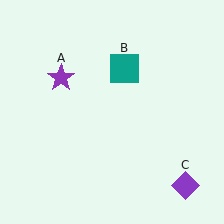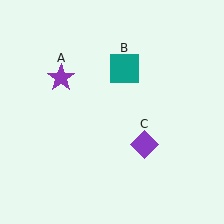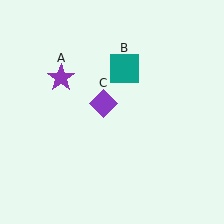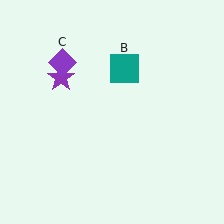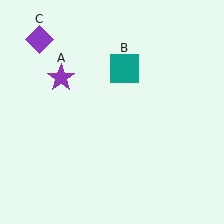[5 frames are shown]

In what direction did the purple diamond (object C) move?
The purple diamond (object C) moved up and to the left.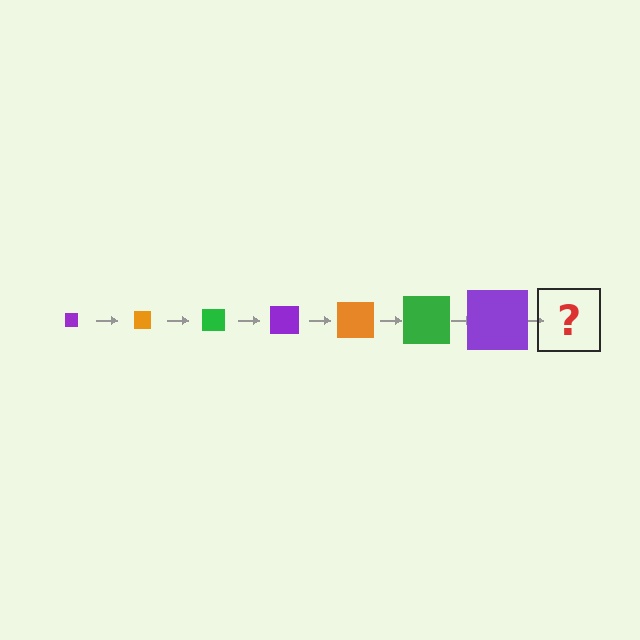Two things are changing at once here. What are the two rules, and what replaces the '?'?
The two rules are that the square grows larger each step and the color cycles through purple, orange, and green. The '?' should be an orange square, larger than the previous one.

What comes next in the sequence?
The next element should be an orange square, larger than the previous one.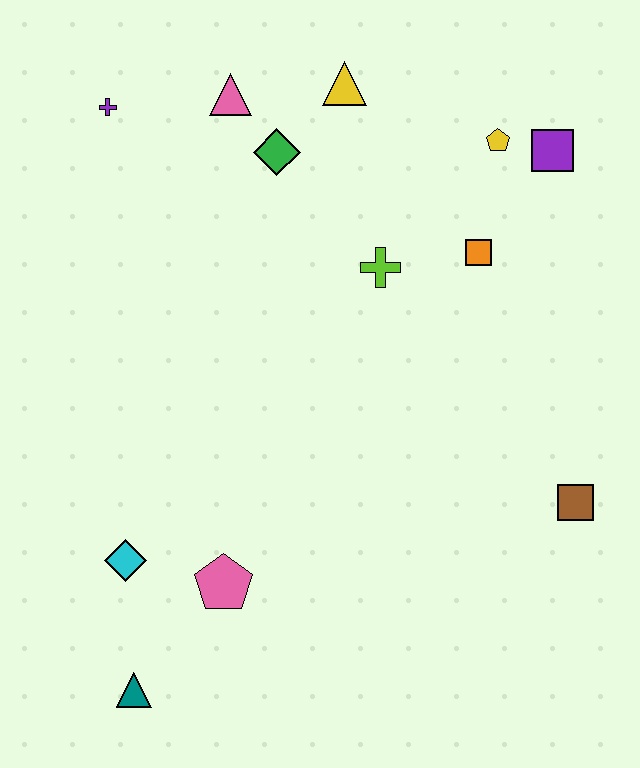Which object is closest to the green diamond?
The pink triangle is closest to the green diamond.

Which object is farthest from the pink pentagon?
The purple square is farthest from the pink pentagon.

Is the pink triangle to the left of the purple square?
Yes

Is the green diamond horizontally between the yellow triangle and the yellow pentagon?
No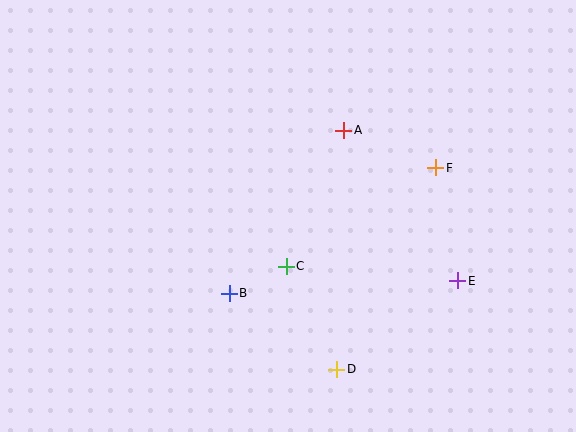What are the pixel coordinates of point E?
Point E is at (458, 281).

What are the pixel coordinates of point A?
Point A is at (344, 130).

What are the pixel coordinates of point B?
Point B is at (229, 293).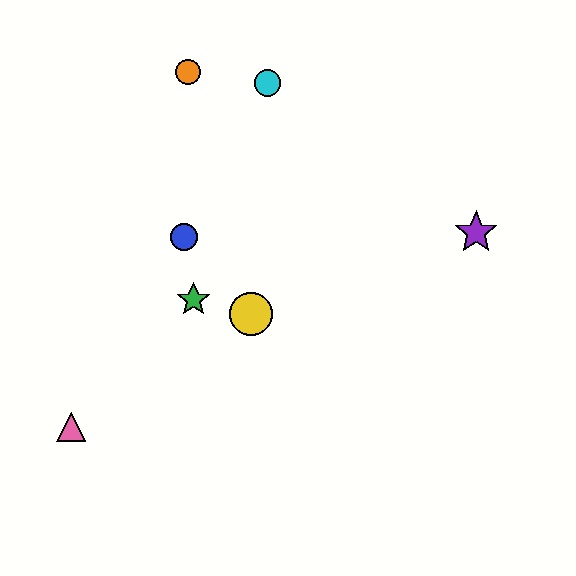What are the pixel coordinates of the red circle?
The red circle is at (249, 311).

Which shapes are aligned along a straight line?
The red circle, the blue circle, the yellow circle are aligned along a straight line.